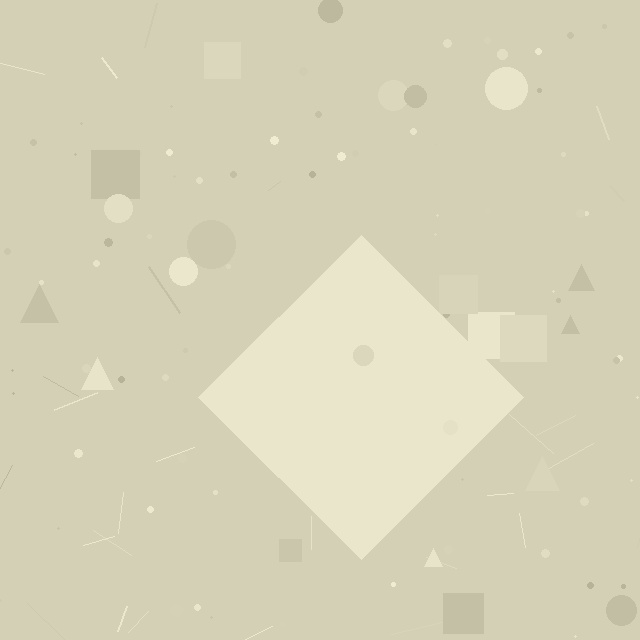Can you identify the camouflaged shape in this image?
The camouflaged shape is a diamond.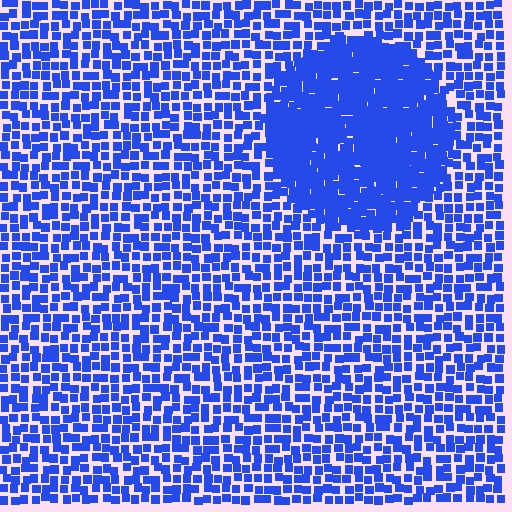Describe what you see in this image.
The image contains small blue elements arranged at two different densities. A circle-shaped region is visible where the elements are more densely packed than the surrounding area.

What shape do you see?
I see a circle.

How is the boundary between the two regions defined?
The boundary is defined by a change in element density (approximately 2.0x ratio). All elements are the same color, size, and shape.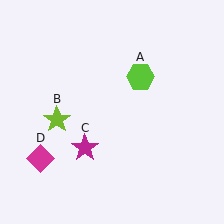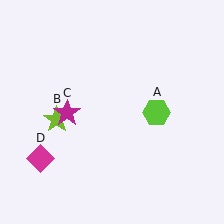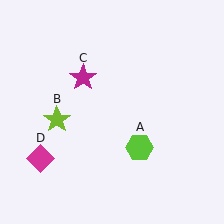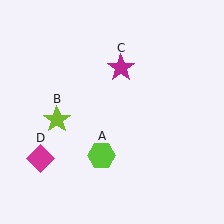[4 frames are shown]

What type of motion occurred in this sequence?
The lime hexagon (object A), magenta star (object C) rotated clockwise around the center of the scene.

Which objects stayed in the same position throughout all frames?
Lime star (object B) and magenta diamond (object D) remained stationary.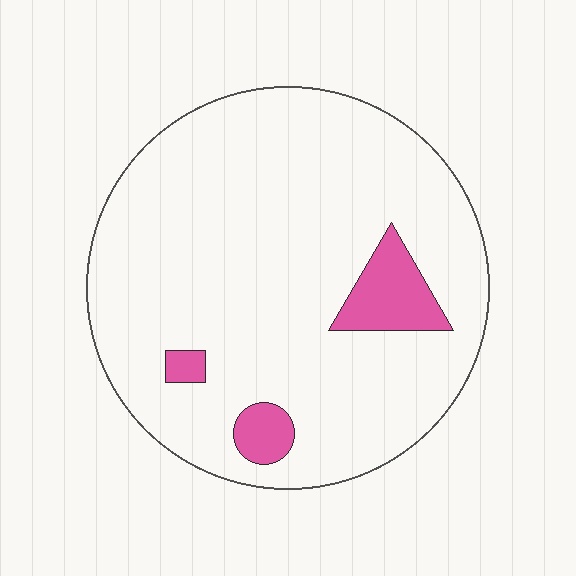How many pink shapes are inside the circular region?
3.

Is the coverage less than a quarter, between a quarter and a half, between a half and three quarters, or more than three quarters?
Less than a quarter.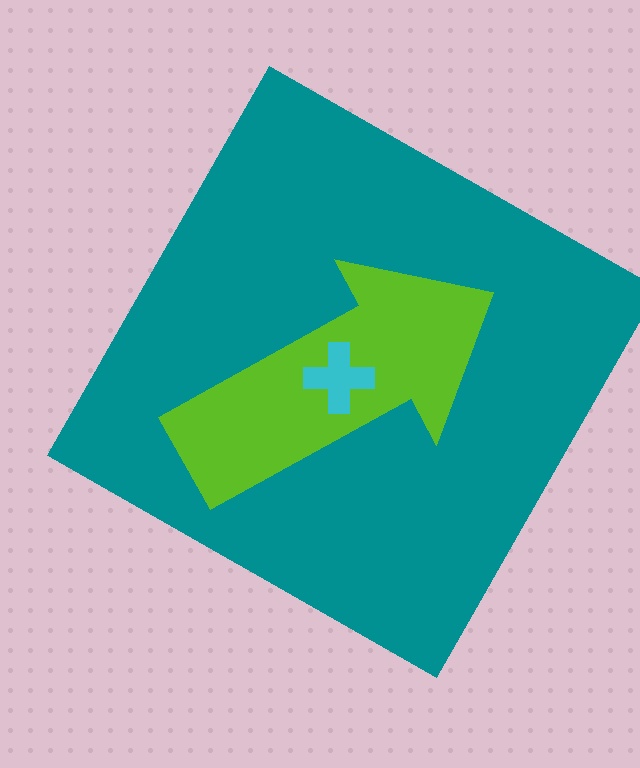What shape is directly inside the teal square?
The lime arrow.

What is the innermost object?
The cyan cross.